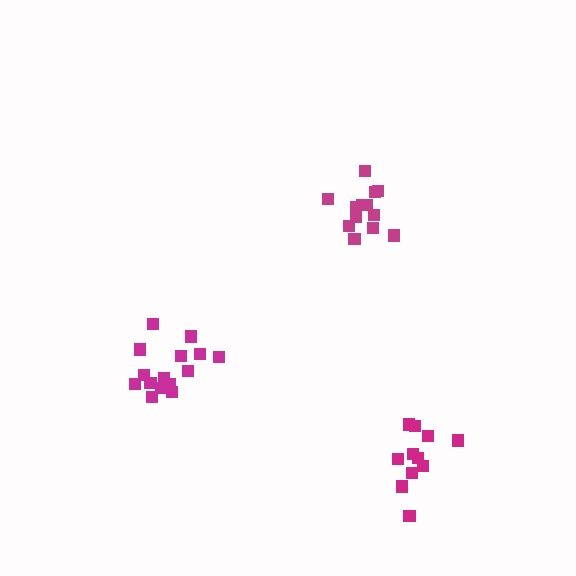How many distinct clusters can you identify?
There are 3 distinct clusters.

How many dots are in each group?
Group 1: 15 dots, Group 2: 13 dots, Group 3: 11 dots (39 total).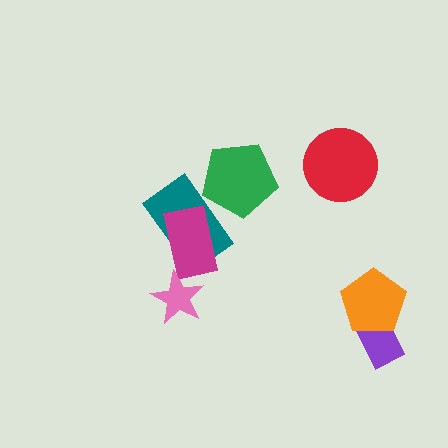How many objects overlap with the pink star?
0 objects overlap with the pink star.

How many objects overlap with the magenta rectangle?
1 object overlaps with the magenta rectangle.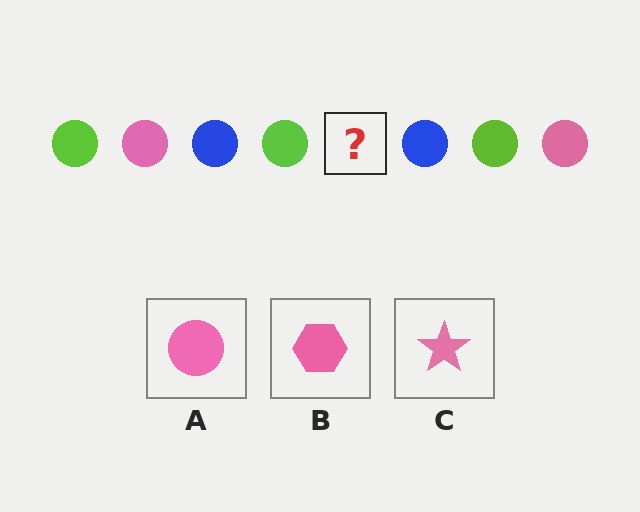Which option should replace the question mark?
Option A.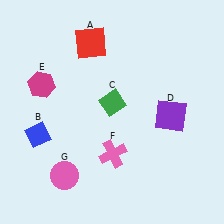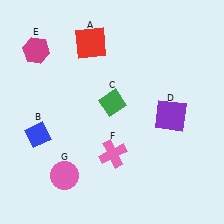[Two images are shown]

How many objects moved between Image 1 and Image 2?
1 object moved between the two images.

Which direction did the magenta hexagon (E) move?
The magenta hexagon (E) moved up.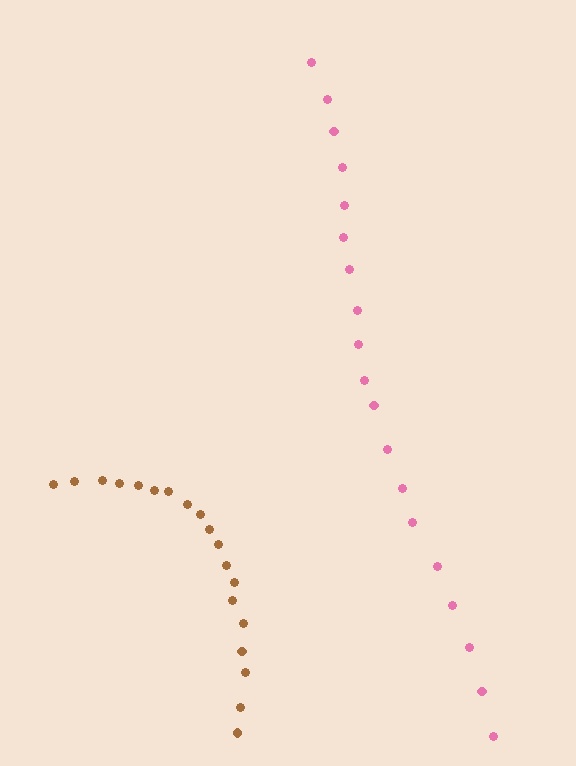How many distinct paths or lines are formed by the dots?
There are 2 distinct paths.